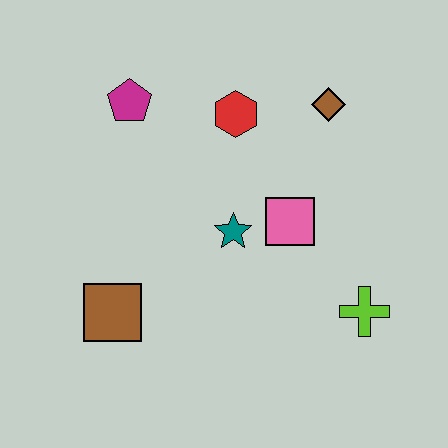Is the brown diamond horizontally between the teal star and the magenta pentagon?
No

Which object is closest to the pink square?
The teal star is closest to the pink square.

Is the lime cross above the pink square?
No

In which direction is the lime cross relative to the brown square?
The lime cross is to the right of the brown square.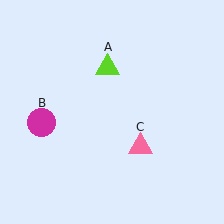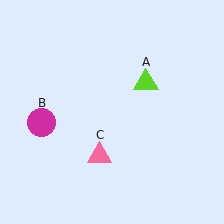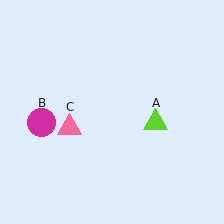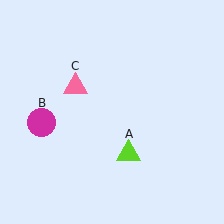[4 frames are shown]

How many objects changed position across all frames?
2 objects changed position: lime triangle (object A), pink triangle (object C).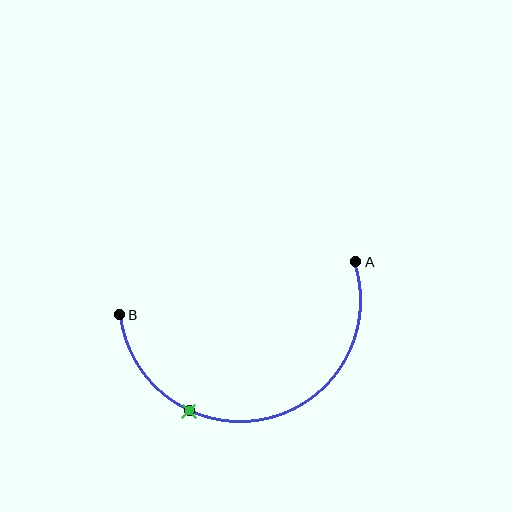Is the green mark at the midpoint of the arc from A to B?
No. The green mark lies on the arc but is closer to endpoint B. The arc midpoint would be at the point on the curve equidistant along the arc from both A and B.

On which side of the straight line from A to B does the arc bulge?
The arc bulges below the straight line connecting A and B.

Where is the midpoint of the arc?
The arc midpoint is the point on the curve farthest from the straight line joining A and B. It sits below that line.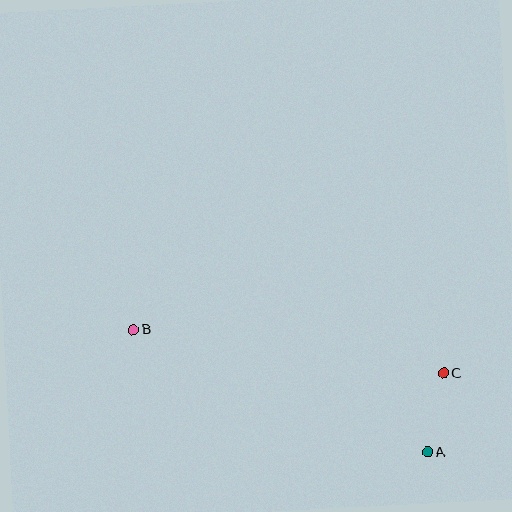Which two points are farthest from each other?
Points A and B are farthest from each other.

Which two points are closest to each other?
Points A and C are closest to each other.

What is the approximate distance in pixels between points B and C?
The distance between B and C is approximately 313 pixels.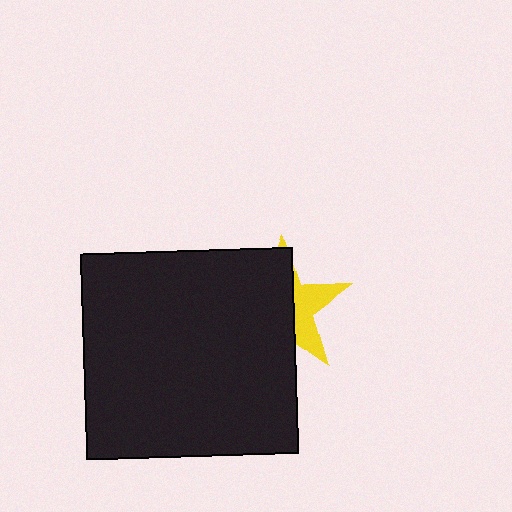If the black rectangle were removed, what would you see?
You would see the complete yellow star.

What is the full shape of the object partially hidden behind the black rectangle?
The partially hidden object is a yellow star.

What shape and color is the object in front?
The object in front is a black rectangle.